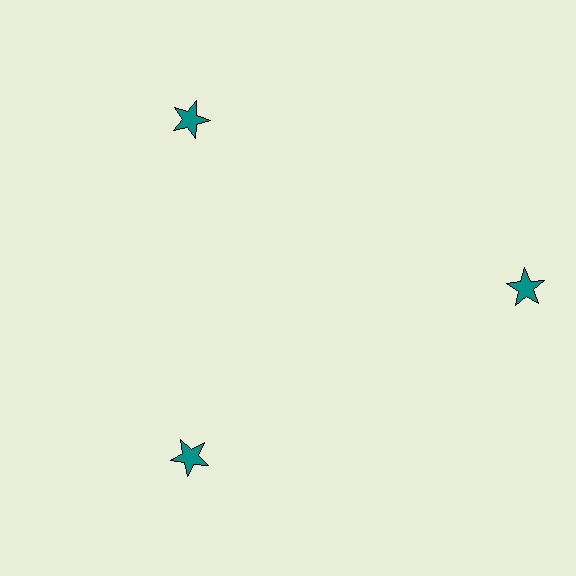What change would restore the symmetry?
The symmetry would be restored by moving it inward, back onto the ring so that all 3 stars sit at equal angles and equal distance from the center.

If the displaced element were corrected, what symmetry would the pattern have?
It would have 3-fold rotational symmetry — the pattern would map onto itself every 120 degrees.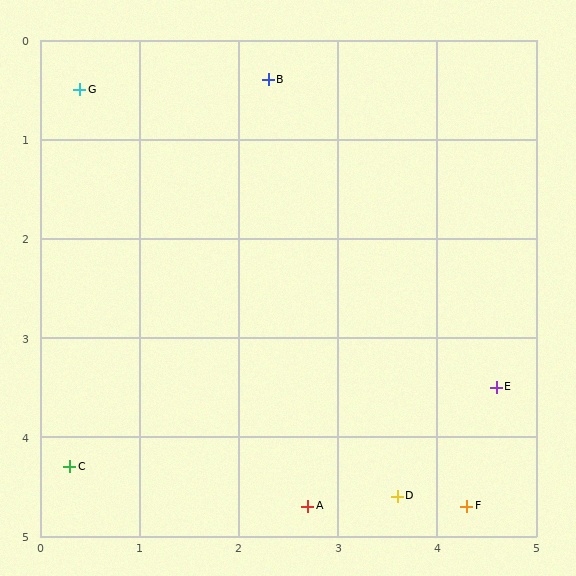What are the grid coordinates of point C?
Point C is at approximately (0.3, 4.3).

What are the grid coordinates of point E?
Point E is at approximately (4.6, 3.5).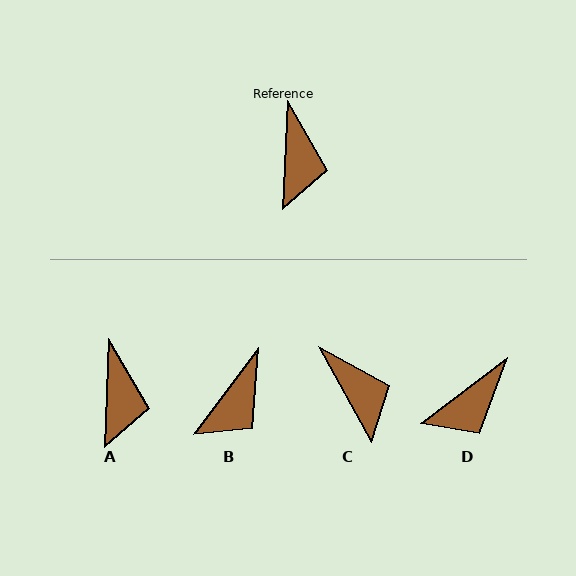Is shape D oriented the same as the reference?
No, it is off by about 51 degrees.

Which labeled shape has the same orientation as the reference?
A.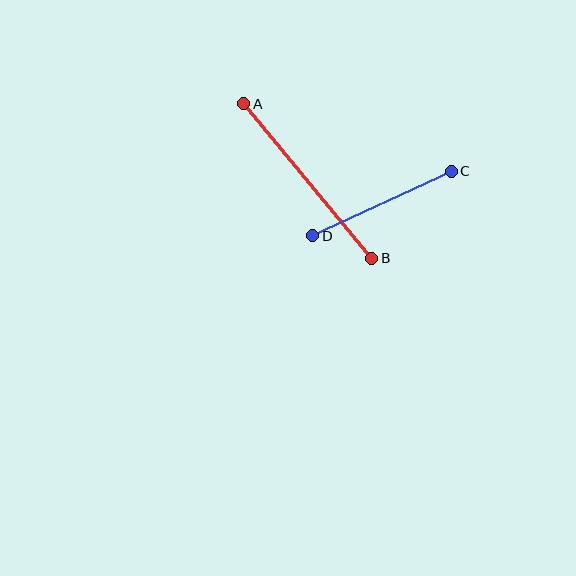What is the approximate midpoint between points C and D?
The midpoint is at approximately (382, 204) pixels.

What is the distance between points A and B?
The distance is approximately 201 pixels.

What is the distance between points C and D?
The distance is approximately 153 pixels.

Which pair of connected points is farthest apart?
Points A and B are farthest apart.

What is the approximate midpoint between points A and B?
The midpoint is at approximately (308, 181) pixels.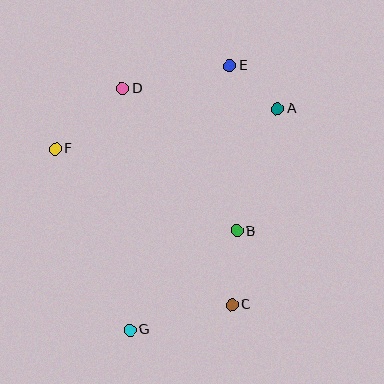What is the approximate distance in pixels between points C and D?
The distance between C and D is approximately 243 pixels.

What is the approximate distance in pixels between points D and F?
The distance between D and F is approximately 90 pixels.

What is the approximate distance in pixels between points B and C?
The distance between B and C is approximately 74 pixels.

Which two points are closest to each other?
Points A and E are closest to each other.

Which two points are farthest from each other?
Points E and G are farthest from each other.